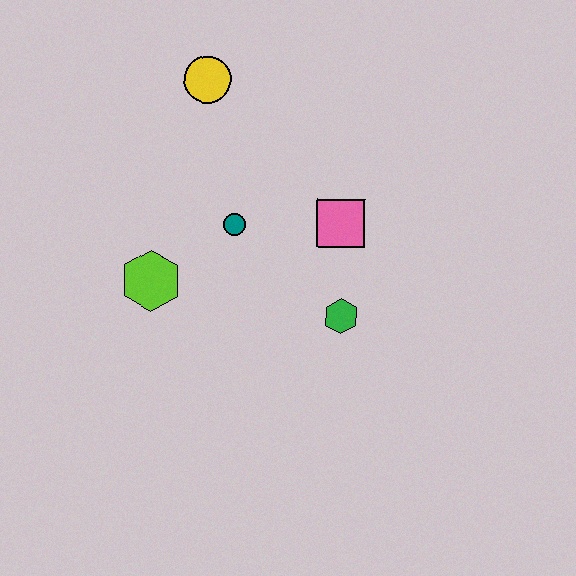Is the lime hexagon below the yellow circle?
Yes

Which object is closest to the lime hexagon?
The teal circle is closest to the lime hexagon.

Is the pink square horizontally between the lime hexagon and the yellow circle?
No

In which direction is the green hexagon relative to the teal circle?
The green hexagon is to the right of the teal circle.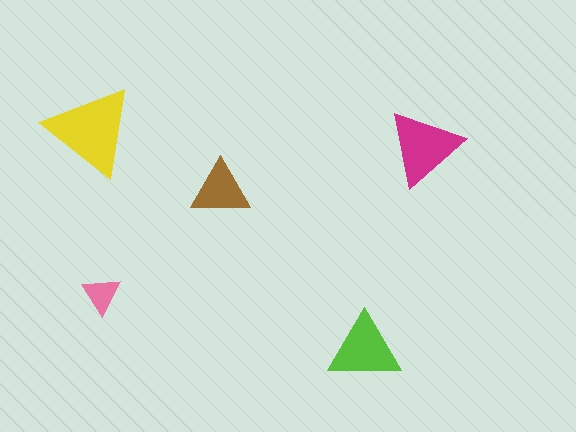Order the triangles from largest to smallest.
the yellow one, the magenta one, the lime one, the brown one, the pink one.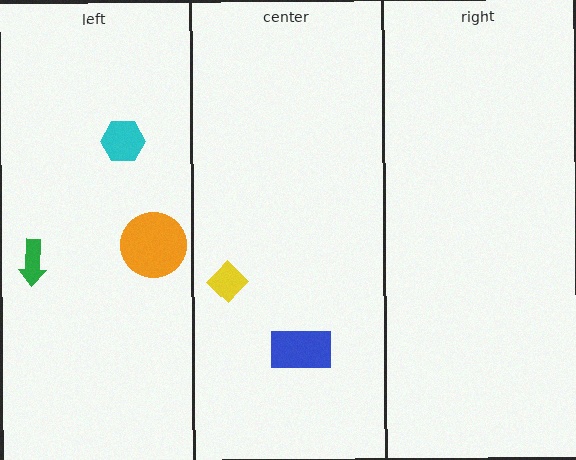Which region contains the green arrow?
The left region.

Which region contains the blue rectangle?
The center region.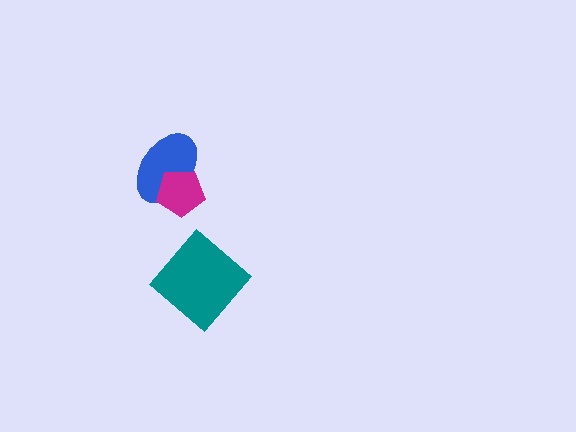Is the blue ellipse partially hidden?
Yes, it is partially covered by another shape.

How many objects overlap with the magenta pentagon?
1 object overlaps with the magenta pentagon.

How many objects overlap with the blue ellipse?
1 object overlaps with the blue ellipse.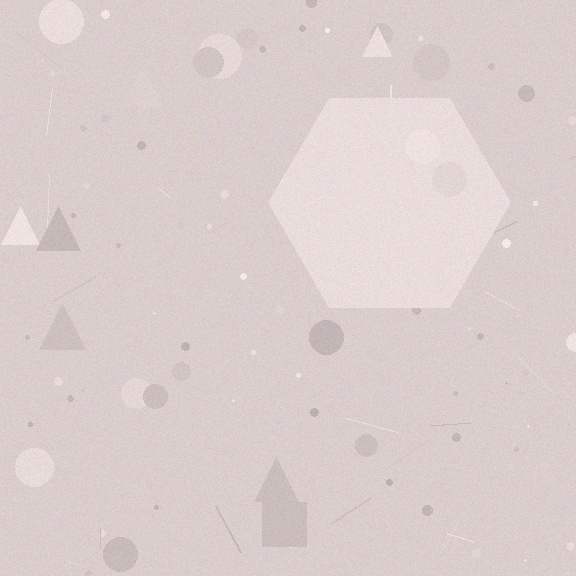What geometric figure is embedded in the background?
A hexagon is embedded in the background.